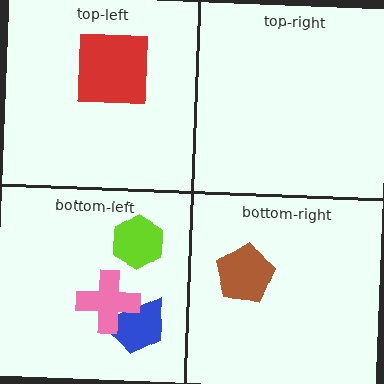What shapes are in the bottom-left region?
The lime hexagon, the blue trapezoid, the pink cross.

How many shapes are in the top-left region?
1.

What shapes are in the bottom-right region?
The brown pentagon.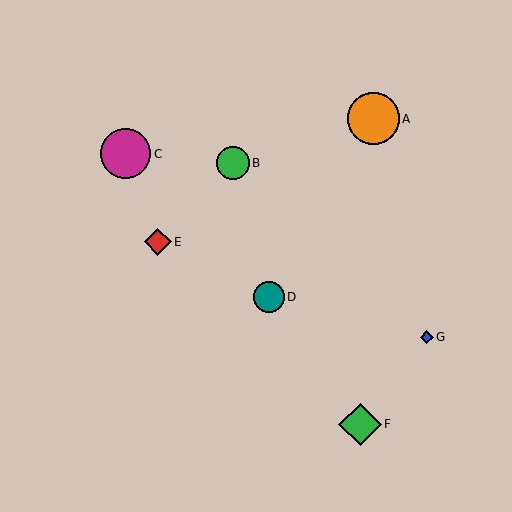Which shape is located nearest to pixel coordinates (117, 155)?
The magenta circle (labeled C) at (126, 154) is nearest to that location.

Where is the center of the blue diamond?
The center of the blue diamond is at (427, 337).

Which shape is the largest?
The orange circle (labeled A) is the largest.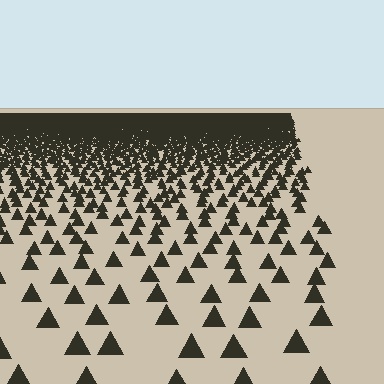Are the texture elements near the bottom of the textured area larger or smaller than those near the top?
Larger. Near the bottom, elements are closer to the viewer and appear at a bigger on-screen size.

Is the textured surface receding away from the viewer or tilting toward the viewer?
The surface is receding away from the viewer. Texture elements get smaller and denser toward the top.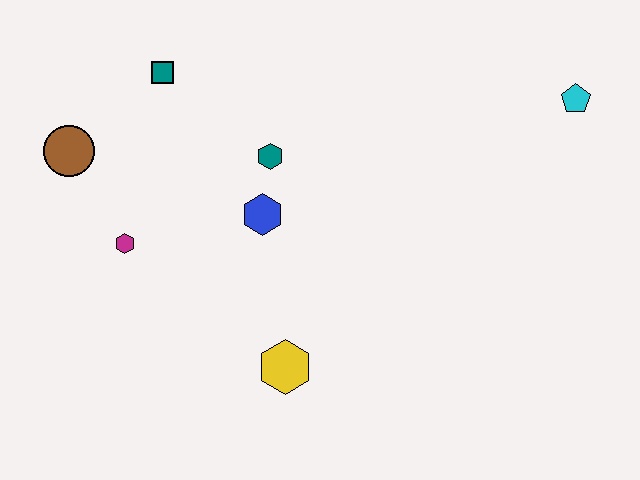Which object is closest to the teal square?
The brown circle is closest to the teal square.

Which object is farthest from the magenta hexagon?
The cyan pentagon is farthest from the magenta hexagon.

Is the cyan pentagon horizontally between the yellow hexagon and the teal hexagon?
No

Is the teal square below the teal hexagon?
No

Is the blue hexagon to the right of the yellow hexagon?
No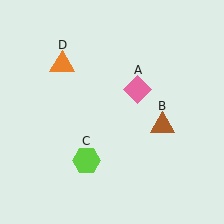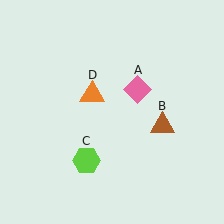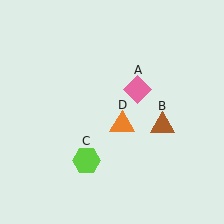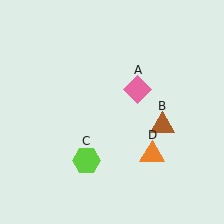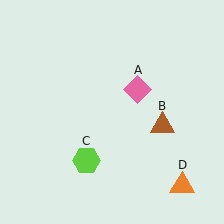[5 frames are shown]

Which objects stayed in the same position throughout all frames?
Pink diamond (object A) and brown triangle (object B) and lime hexagon (object C) remained stationary.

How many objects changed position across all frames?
1 object changed position: orange triangle (object D).